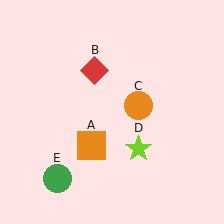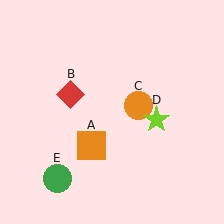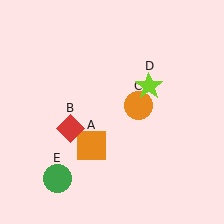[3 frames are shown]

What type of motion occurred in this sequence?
The red diamond (object B), lime star (object D) rotated counterclockwise around the center of the scene.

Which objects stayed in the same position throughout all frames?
Orange square (object A) and orange circle (object C) and green circle (object E) remained stationary.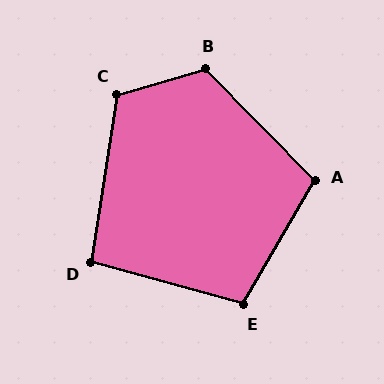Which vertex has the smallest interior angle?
D, at approximately 97 degrees.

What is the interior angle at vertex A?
Approximately 105 degrees (obtuse).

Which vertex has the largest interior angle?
B, at approximately 119 degrees.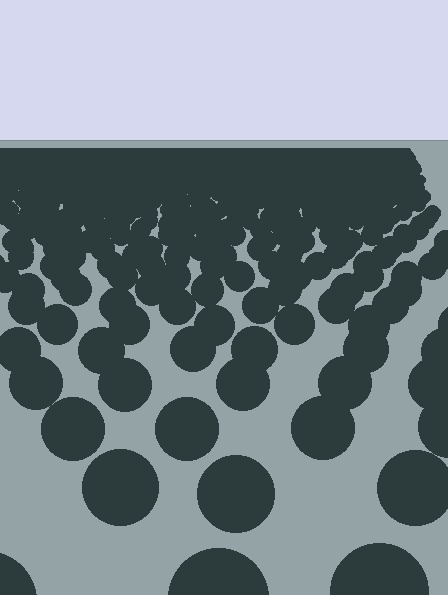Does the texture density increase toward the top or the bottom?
Density increases toward the top.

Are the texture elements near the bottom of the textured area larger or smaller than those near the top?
Larger. Near the bottom, elements are closer to the viewer and appear at a bigger on-screen size.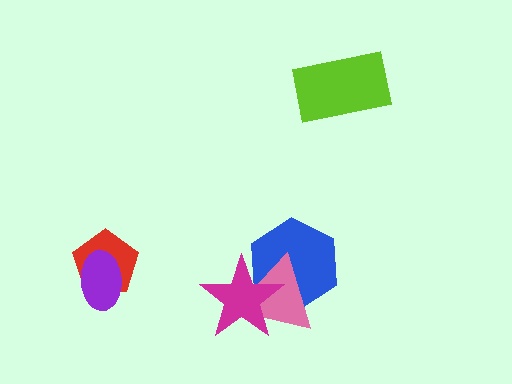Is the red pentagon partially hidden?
Yes, it is partially covered by another shape.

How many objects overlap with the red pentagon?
1 object overlaps with the red pentagon.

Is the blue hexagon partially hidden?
Yes, it is partially covered by another shape.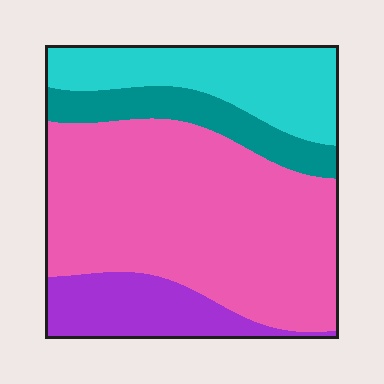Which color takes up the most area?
Pink, at roughly 55%.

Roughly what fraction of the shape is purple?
Purple covers 14% of the shape.